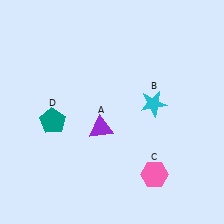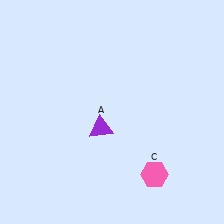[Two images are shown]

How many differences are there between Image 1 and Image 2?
There are 2 differences between the two images.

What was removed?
The cyan star (B), the teal pentagon (D) were removed in Image 2.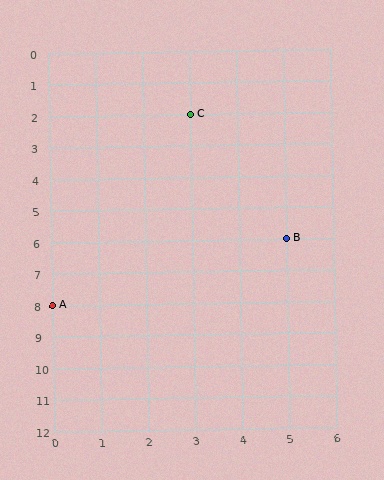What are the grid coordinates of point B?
Point B is at grid coordinates (5, 6).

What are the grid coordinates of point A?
Point A is at grid coordinates (0, 8).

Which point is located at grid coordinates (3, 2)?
Point C is at (3, 2).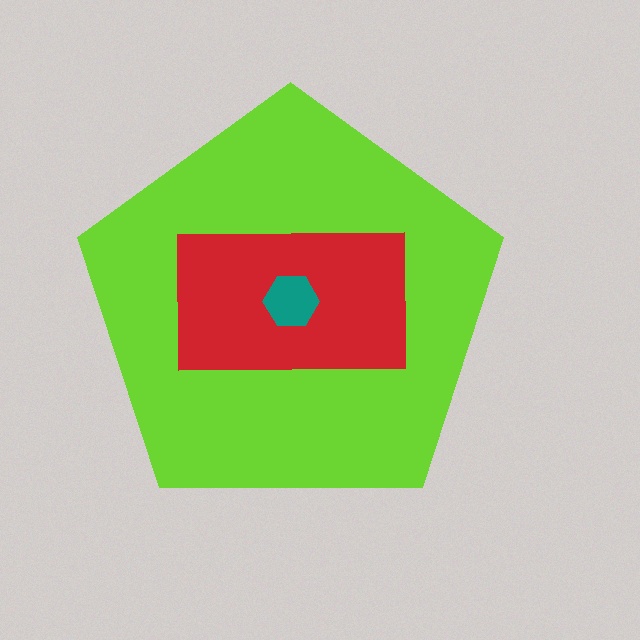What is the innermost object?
The teal hexagon.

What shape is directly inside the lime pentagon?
The red rectangle.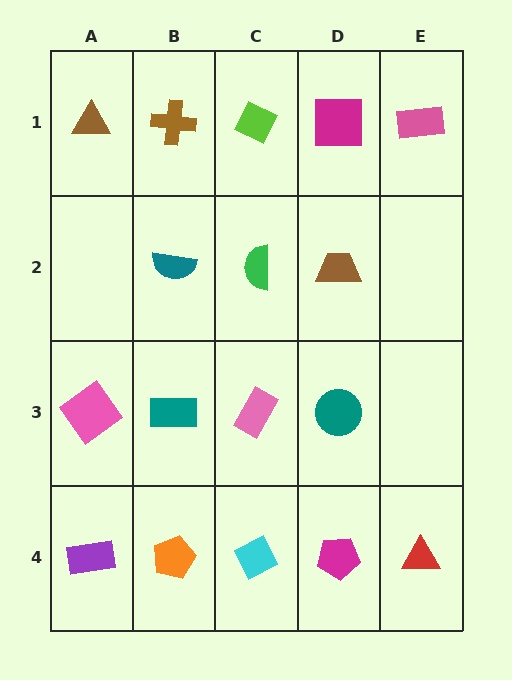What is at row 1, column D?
A magenta square.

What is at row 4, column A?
A purple rectangle.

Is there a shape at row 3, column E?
No, that cell is empty.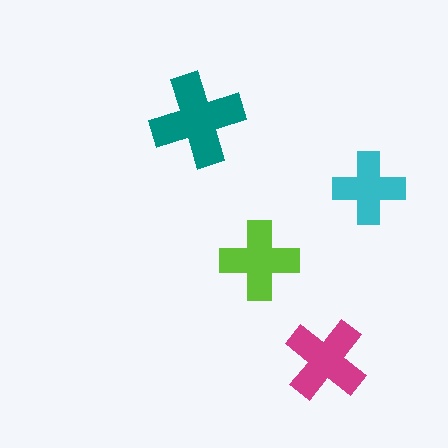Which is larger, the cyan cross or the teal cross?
The teal one.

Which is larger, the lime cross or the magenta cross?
The magenta one.